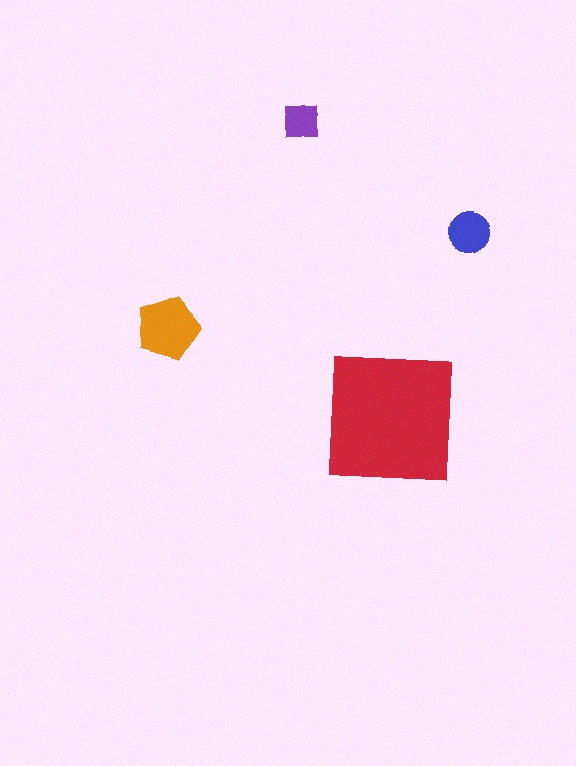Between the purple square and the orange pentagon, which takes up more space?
The orange pentagon.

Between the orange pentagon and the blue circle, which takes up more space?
The orange pentagon.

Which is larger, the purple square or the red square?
The red square.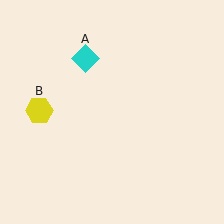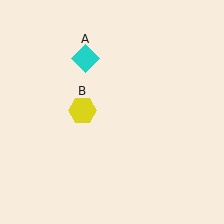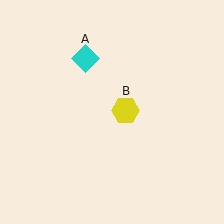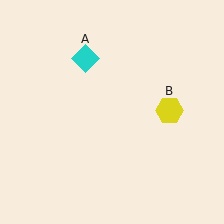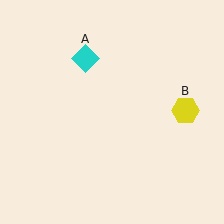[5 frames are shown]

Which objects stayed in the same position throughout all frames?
Cyan diamond (object A) remained stationary.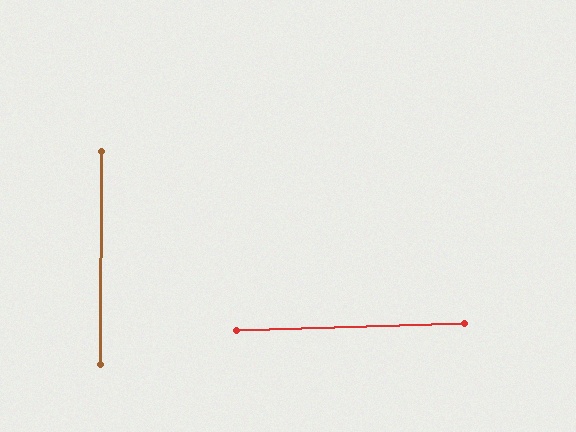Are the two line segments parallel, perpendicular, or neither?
Perpendicular — they meet at approximately 88°.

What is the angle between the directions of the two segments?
Approximately 88 degrees.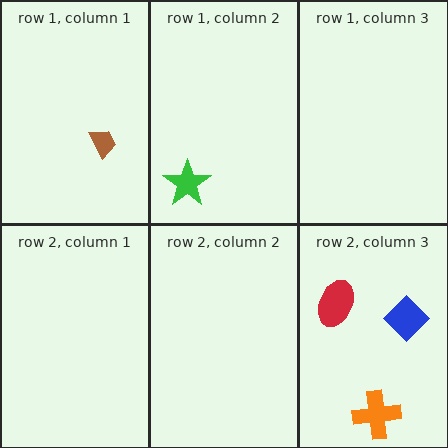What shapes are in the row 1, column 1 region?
The brown trapezoid.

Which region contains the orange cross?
The row 2, column 3 region.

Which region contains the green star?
The row 1, column 2 region.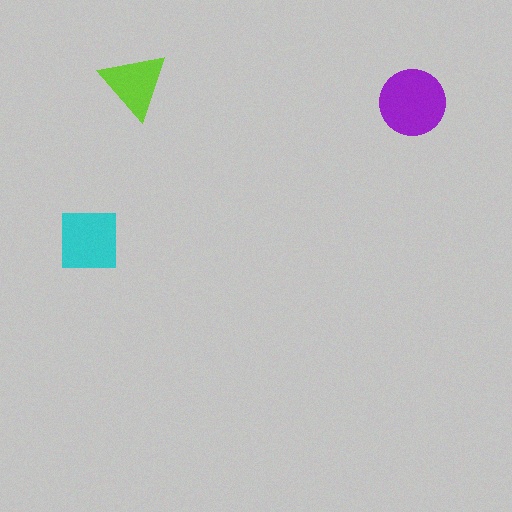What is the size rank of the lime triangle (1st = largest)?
3rd.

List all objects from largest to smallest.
The purple circle, the cyan square, the lime triangle.